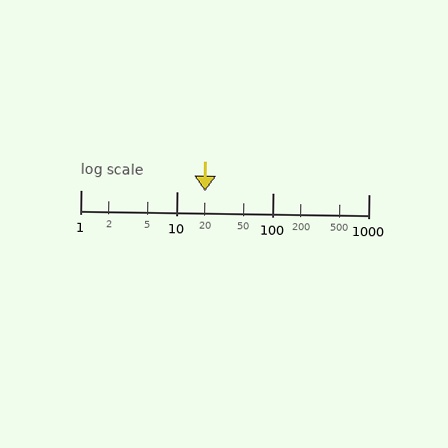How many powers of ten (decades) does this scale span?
The scale spans 3 decades, from 1 to 1000.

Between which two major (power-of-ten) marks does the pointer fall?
The pointer is between 10 and 100.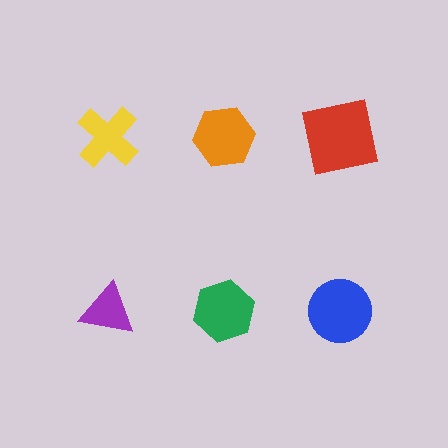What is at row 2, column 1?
A purple triangle.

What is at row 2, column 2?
A green hexagon.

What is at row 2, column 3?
A blue circle.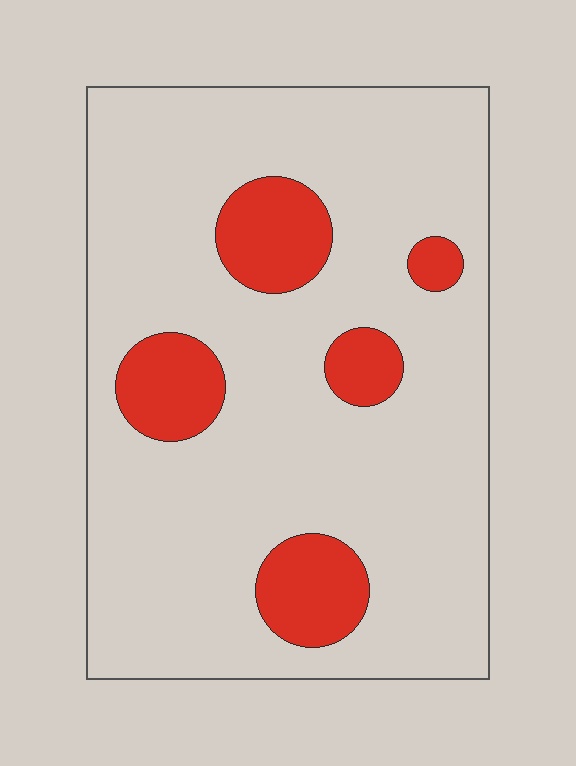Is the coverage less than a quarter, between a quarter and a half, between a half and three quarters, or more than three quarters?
Less than a quarter.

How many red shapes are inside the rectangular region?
5.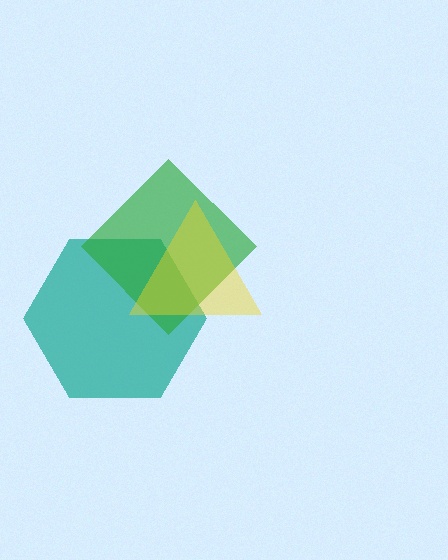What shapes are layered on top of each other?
The layered shapes are: a teal hexagon, a green diamond, a yellow triangle.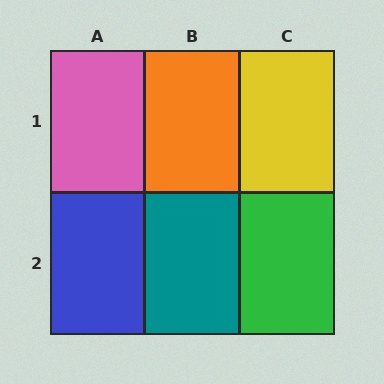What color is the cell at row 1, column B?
Orange.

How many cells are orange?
1 cell is orange.